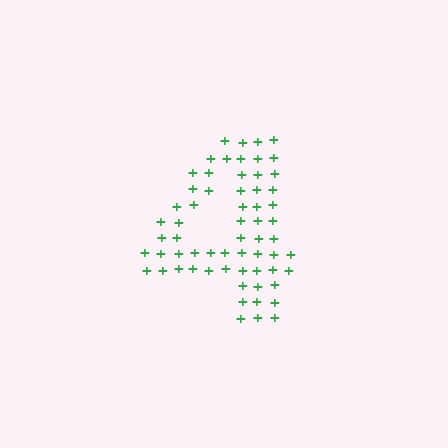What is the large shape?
The large shape is the digit 4.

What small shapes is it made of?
It is made of small plus signs.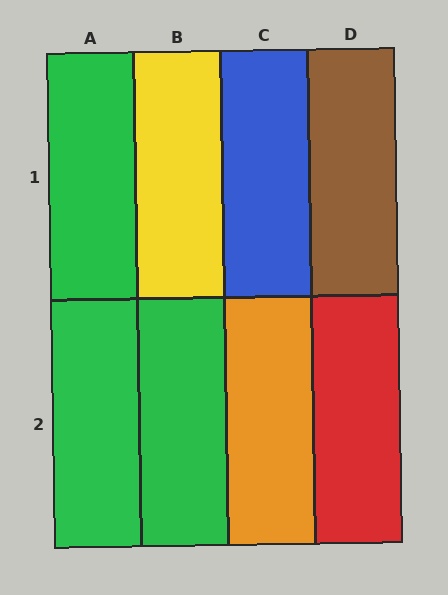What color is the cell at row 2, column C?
Orange.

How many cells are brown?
1 cell is brown.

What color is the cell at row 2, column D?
Red.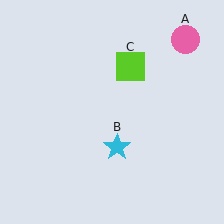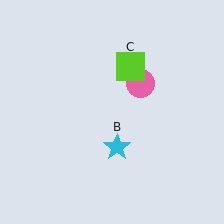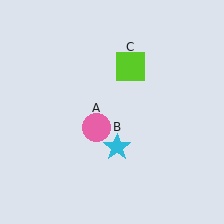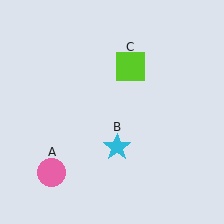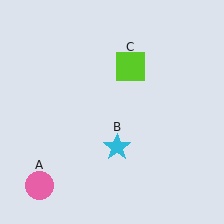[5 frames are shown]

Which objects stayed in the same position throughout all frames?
Cyan star (object B) and lime square (object C) remained stationary.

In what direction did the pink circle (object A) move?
The pink circle (object A) moved down and to the left.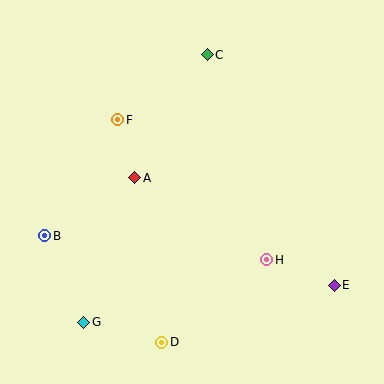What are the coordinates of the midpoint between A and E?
The midpoint between A and E is at (234, 231).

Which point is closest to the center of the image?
Point A at (135, 178) is closest to the center.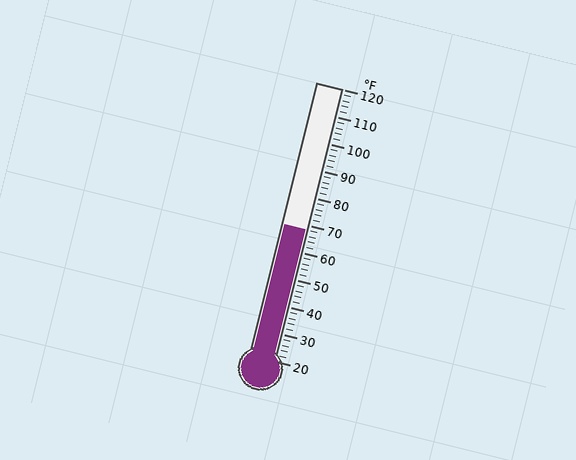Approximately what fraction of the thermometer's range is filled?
The thermometer is filled to approximately 50% of its range.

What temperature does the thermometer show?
The thermometer shows approximately 68°F.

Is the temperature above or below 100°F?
The temperature is below 100°F.